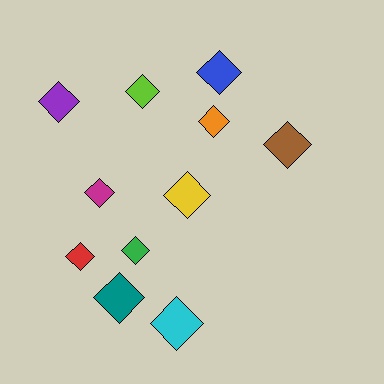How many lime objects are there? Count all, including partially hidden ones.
There is 1 lime object.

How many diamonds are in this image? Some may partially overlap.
There are 11 diamonds.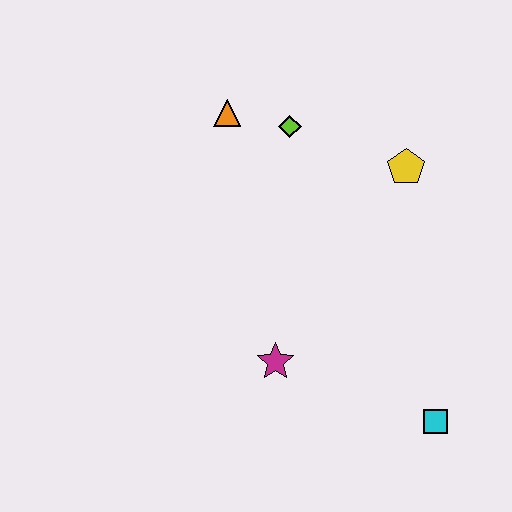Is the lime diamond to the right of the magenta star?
Yes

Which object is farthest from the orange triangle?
The cyan square is farthest from the orange triangle.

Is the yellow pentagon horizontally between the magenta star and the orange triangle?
No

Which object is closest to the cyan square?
The magenta star is closest to the cyan square.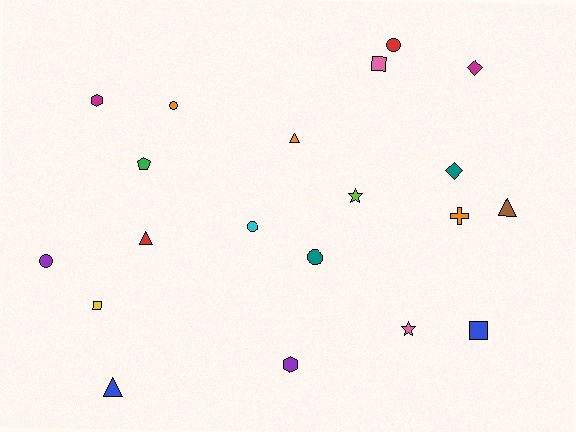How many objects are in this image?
There are 20 objects.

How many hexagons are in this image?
There are 2 hexagons.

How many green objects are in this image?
There is 1 green object.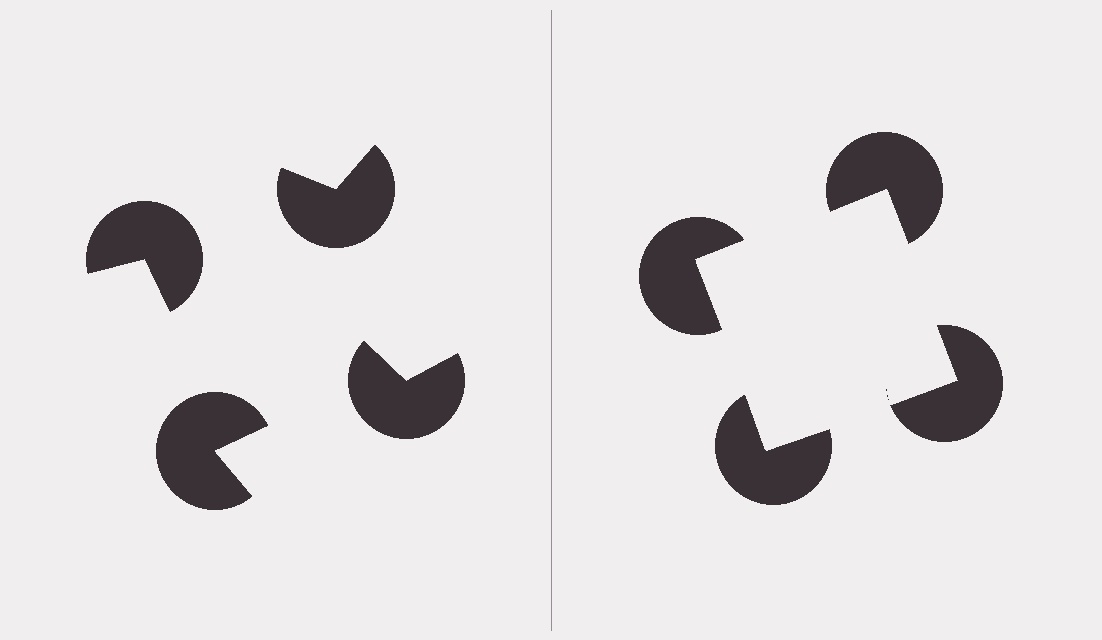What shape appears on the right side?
An illusory square.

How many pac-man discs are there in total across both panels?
8 — 4 on each side.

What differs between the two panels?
The pac-man discs are positioned identically on both sides; only the wedge orientations differ. On the right they align to a square; on the left they are misaligned.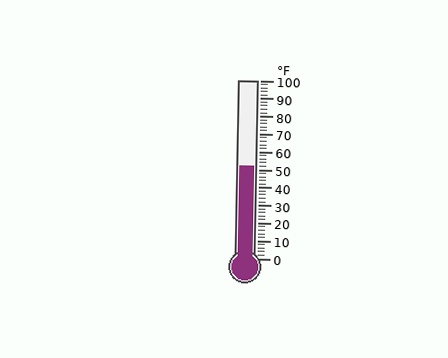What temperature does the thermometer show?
The thermometer shows approximately 52°F.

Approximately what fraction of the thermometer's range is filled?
The thermometer is filled to approximately 50% of its range.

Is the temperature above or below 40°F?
The temperature is above 40°F.